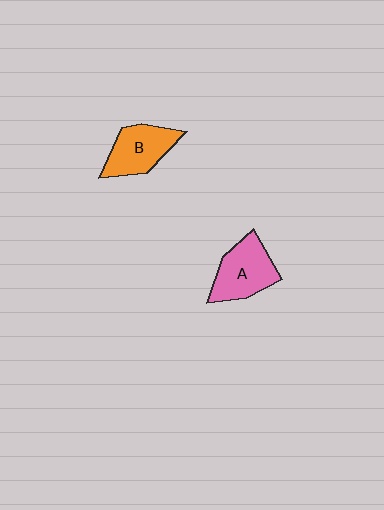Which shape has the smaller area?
Shape B (orange).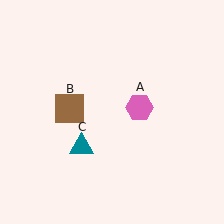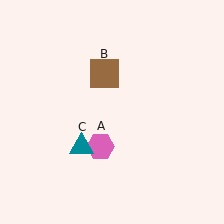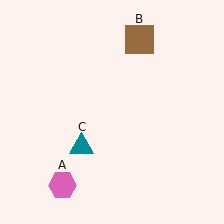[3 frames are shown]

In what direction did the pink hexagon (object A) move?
The pink hexagon (object A) moved down and to the left.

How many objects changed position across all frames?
2 objects changed position: pink hexagon (object A), brown square (object B).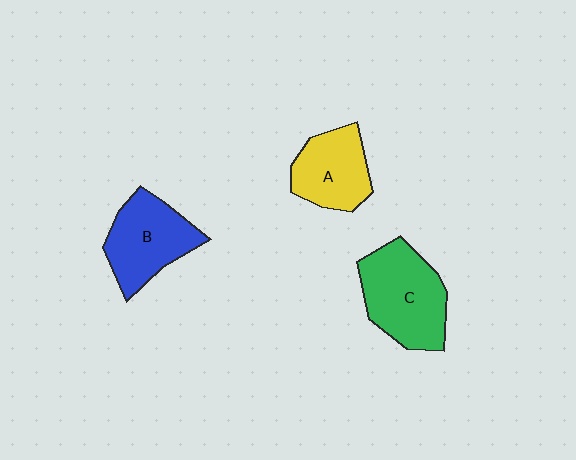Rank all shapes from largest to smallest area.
From largest to smallest: C (green), B (blue), A (yellow).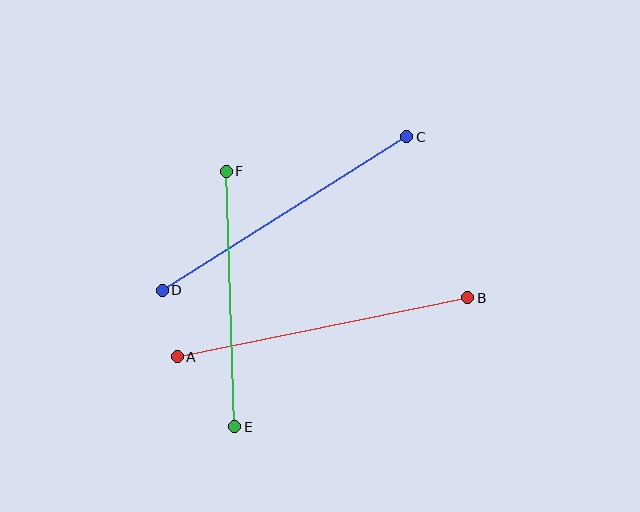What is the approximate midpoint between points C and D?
The midpoint is at approximately (284, 213) pixels.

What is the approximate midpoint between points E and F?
The midpoint is at approximately (231, 299) pixels.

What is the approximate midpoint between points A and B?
The midpoint is at approximately (323, 327) pixels.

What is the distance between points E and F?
The distance is approximately 256 pixels.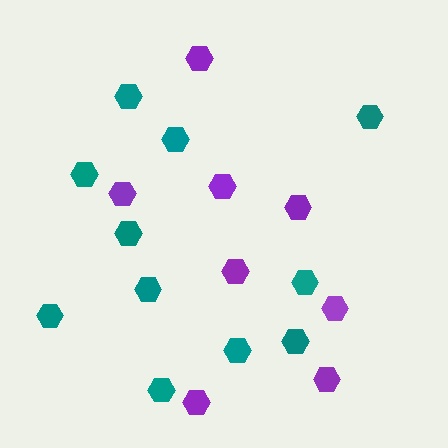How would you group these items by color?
There are 2 groups: one group of purple hexagons (8) and one group of teal hexagons (11).